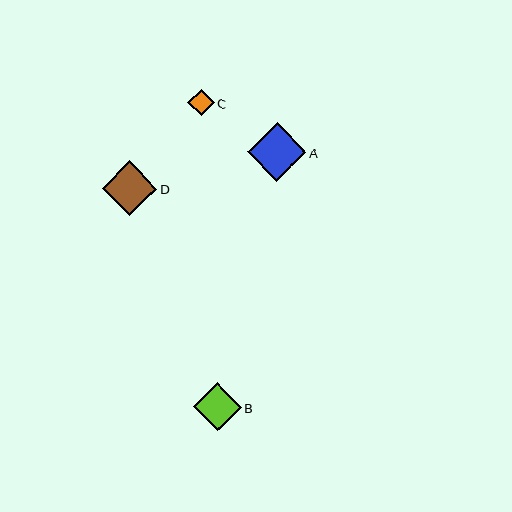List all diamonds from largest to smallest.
From largest to smallest: A, D, B, C.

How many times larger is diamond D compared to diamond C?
Diamond D is approximately 2.1 times the size of diamond C.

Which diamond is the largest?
Diamond A is the largest with a size of approximately 59 pixels.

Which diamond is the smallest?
Diamond C is the smallest with a size of approximately 26 pixels.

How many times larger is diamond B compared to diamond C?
Diamond B is approximately 1.8 times the size of diamond C.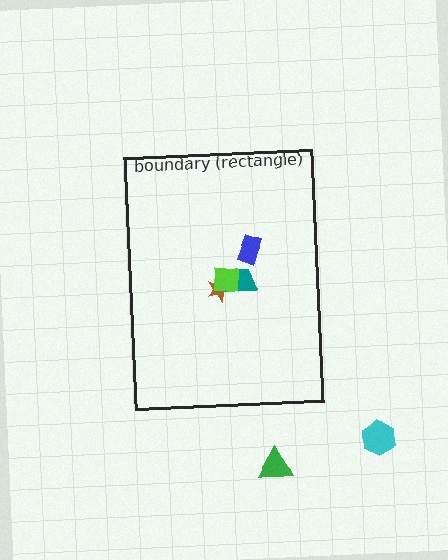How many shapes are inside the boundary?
4 inside, 2 outside.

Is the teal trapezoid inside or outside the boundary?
Inside.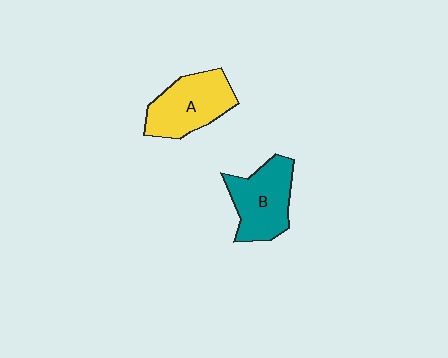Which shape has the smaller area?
Shape B (teal).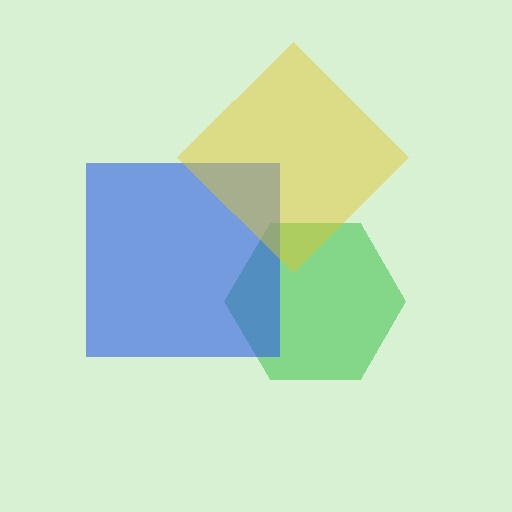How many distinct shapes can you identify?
There are 3 distinct shapes: a green hexagon, a blue square, a yellow diamond.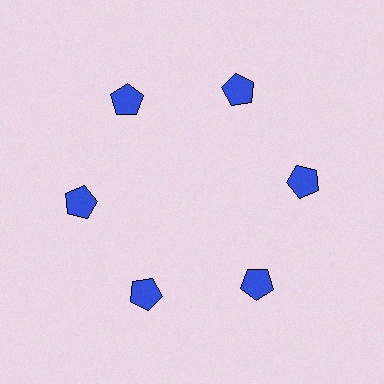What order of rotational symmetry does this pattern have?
This pattern has 6-fold rotational symmetry.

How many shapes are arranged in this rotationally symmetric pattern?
There are 6 shapes, arranged in 6 groups of 1.